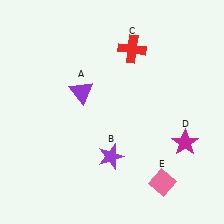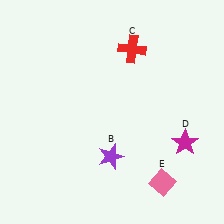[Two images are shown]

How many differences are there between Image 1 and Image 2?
There is 1 difference between the two images.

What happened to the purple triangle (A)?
The purple triangle (A) was removed in Image 2. It was in the top-left area of Image 1.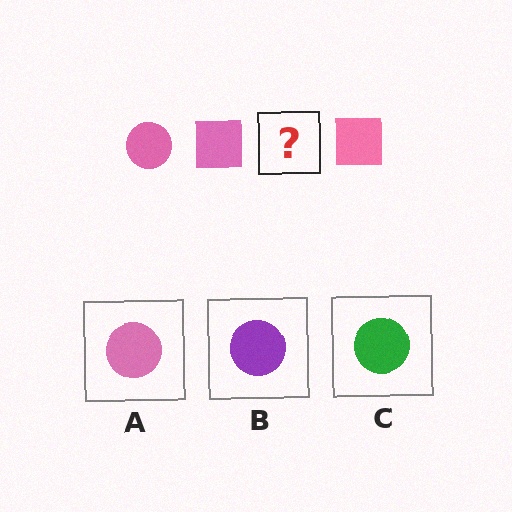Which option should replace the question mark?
Option A.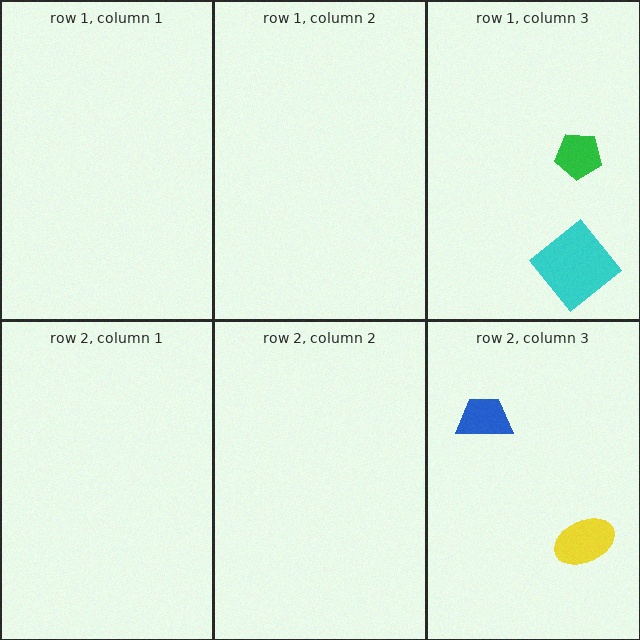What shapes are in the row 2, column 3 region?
The blue trapezoid, the yellow ellipse.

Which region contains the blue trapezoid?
The row 2, column 3 region.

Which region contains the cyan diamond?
The row 1, column 3 region.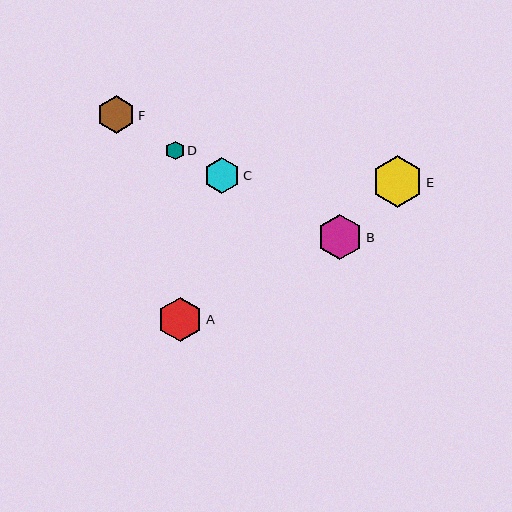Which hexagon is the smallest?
Hexagon D is the smallest with a size of approximately 19 pixels.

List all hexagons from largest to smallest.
From largest to smallest: E, B, A, F, C, D.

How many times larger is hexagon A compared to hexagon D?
Hexagon A is approximately 2.4 times the size of hexagon D.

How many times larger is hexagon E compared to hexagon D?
Hexagon E is approximately 2.8 times the size of hexagon D.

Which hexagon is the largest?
Hexagon E is the largest with a size of approximately 52 pixels.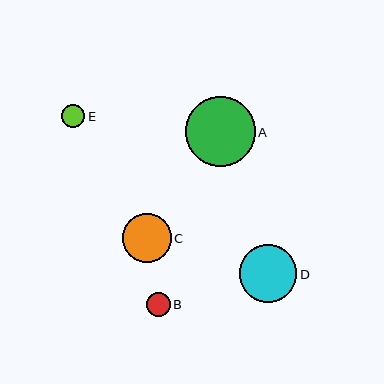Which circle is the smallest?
Circle E is the smallest with a size of approximately 23 pixels.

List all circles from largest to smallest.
From largest to smallest: A, D, C, B, E.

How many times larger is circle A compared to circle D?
Circle A is approximately 1.2 times the size of circle D.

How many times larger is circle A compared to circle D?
Circle A is approximately 1.2 times the size of circle D.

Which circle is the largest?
Circle A is the largest with a size of approximately 70 pixels.